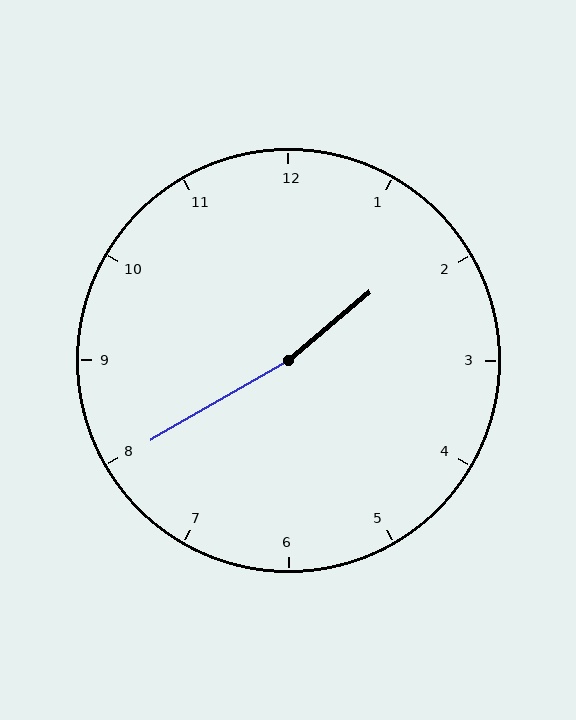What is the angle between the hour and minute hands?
Approximately 170 degrees.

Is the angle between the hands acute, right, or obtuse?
It is obtuse.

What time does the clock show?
1:40.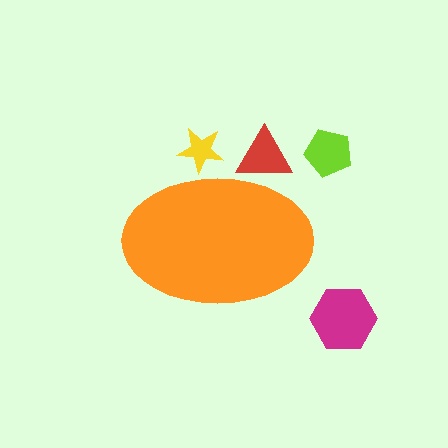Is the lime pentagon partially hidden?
No, the lime pentagon is fully visible.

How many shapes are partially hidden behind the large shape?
2 shapes are partially hidden.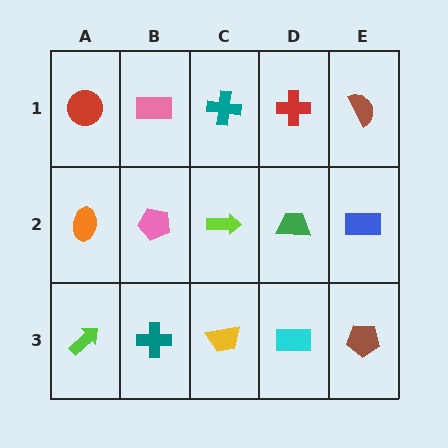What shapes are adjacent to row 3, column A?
An orange ellipse (row 2, column A), a teal cross (row 3, column B).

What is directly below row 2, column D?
A cyan rectangle.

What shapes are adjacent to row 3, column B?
A pink pentagon (row 2, column B), a lime arrow (row 3, column A), a yellow trapezoid (row 3, column C).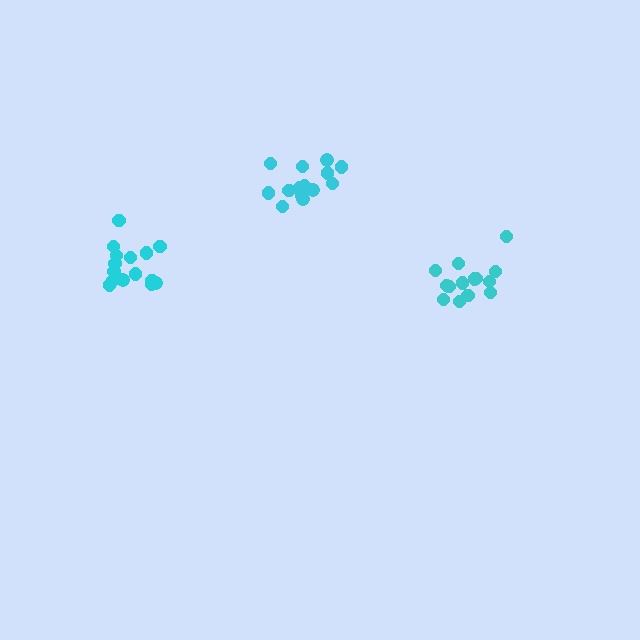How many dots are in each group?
Group 1: 14 dots, Group 2: 15 dots, Group 3: 15 dots (44 total).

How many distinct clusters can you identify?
There are 3 distinct clusters.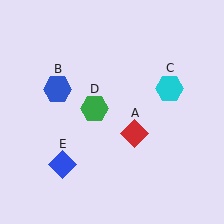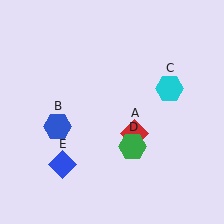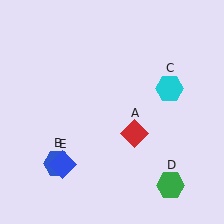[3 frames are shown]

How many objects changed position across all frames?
2 objects changed position: blue hexagon (object B), green hexagon (object D).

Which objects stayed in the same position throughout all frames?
Red diamond (object A) and cyan hexagon (object C) and blue diamond (object E) remained stationary.